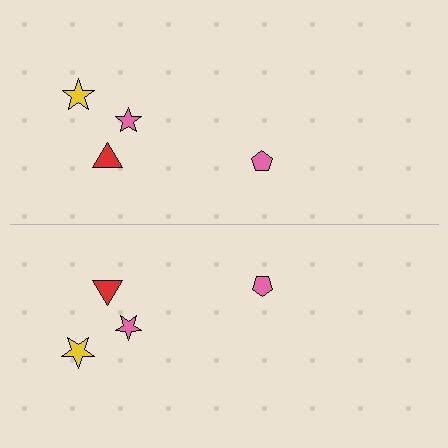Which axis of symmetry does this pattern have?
The pattern has a horizontal axis of symmetry running through the center of the image.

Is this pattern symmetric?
Yes, this pattern has bilateral (reflection) symmetry.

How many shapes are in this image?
There are 8 shapes in this image.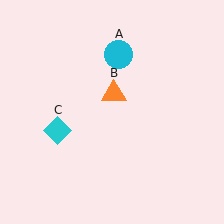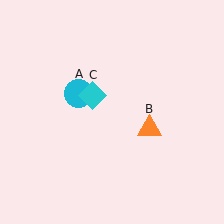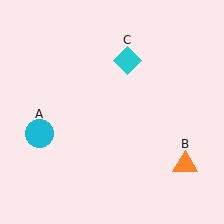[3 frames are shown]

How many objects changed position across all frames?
3 objects changed position: cyan circle (object A), orange triangle (object B), cyan diamond (object C).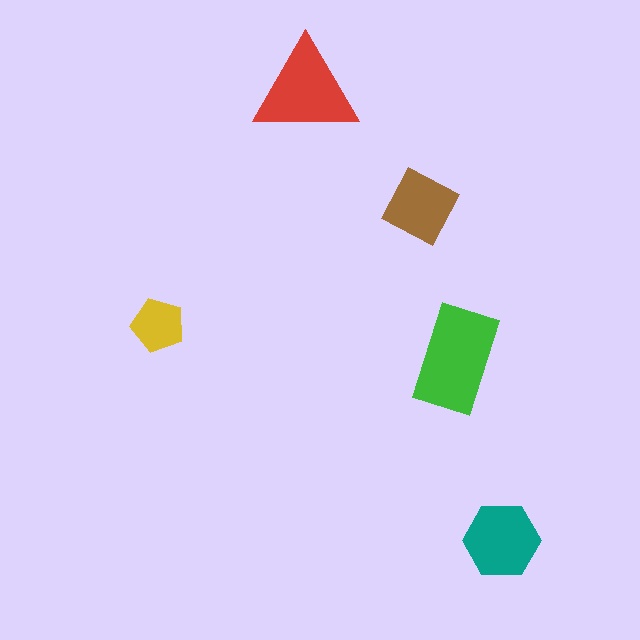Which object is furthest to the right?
The teal hexagon is rightmost.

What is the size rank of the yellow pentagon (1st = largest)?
5th.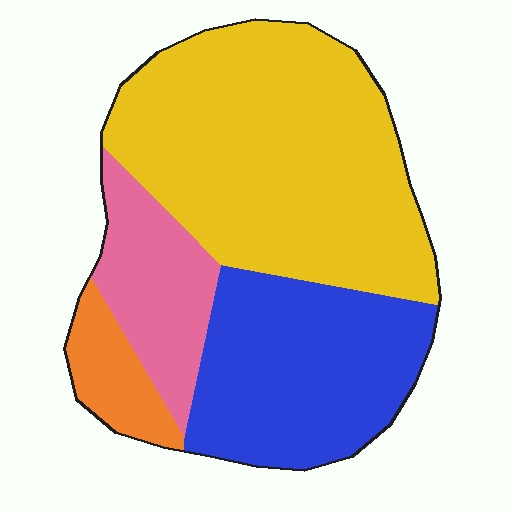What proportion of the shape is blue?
Blue covers roughly 30% of the shape.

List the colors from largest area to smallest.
From largest to smallest: yellow, blue, pink, orange.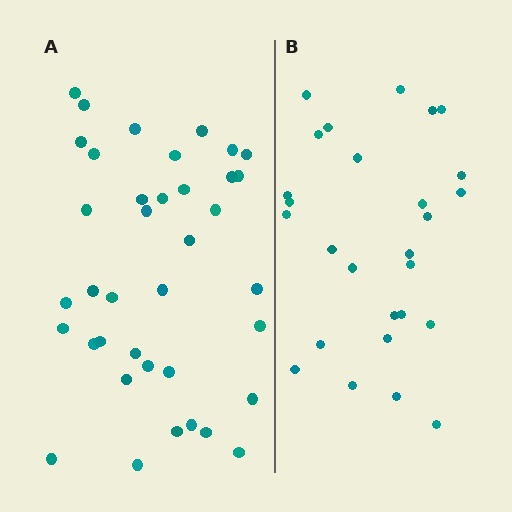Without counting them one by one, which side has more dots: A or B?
Region A (the left region) has more dots.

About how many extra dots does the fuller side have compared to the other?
Region A has roughly 12 or so more dots than region B.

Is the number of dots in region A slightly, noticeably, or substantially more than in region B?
Region A has noticeably more, but not dramatically so. The ratio is roughly 1.4 to 1.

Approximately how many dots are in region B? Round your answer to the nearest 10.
About 30 dots. (The exact count is 27, which rounds to 30.)